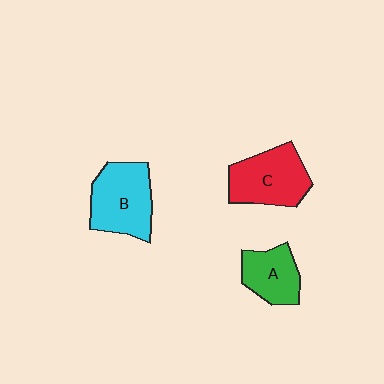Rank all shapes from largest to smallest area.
From largest to smallest: B (cyan), C (red), A (green).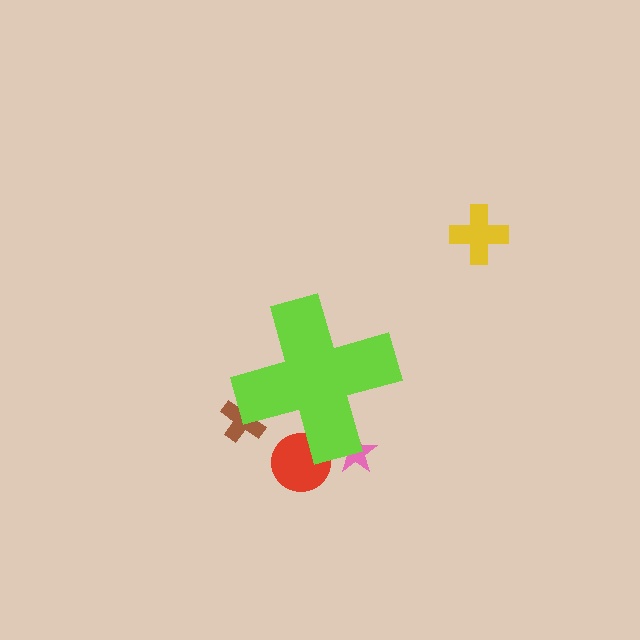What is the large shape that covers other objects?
A lime cross.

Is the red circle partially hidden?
Yes, the red circle is partially hidden behind the lime cross.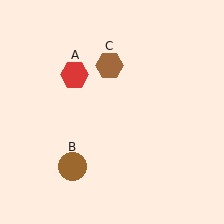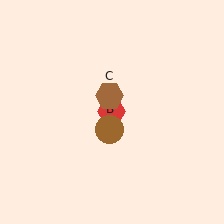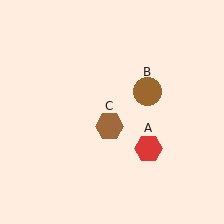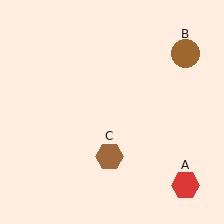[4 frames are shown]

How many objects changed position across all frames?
3 objects changed position: red hexagon (object A), brown circle (object B), brown hexagon (object C).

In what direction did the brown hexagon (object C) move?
The brown hexagon (object C) moved down.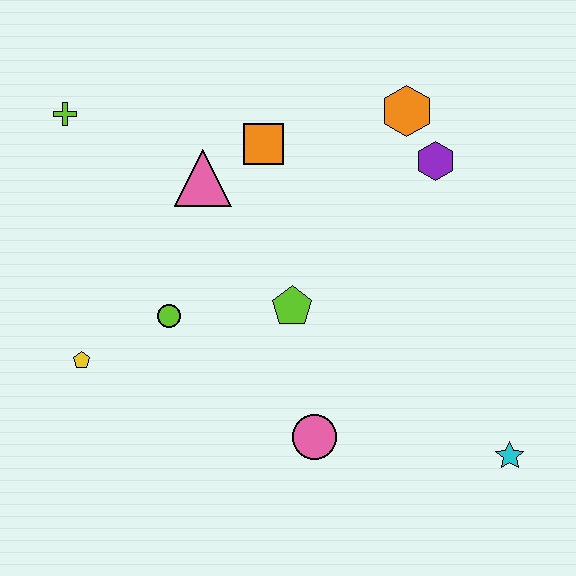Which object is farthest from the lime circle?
The cyan star is farthest from the lime circle.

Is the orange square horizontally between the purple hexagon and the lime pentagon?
No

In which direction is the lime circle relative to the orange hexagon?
The lime circle is to the left of the orange hexagon.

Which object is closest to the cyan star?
The pink circle is closest to the cyan star.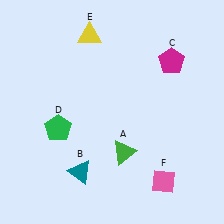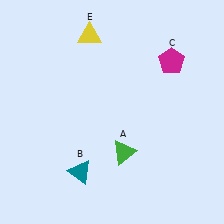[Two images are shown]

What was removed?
The green pentagon (D), the pink diamond (F) were removed in Image 2.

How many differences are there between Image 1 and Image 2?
There are 2 differences between the two images.